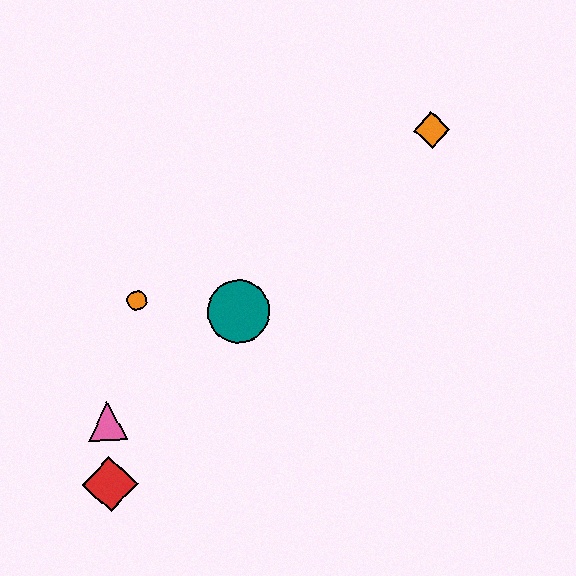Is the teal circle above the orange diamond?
No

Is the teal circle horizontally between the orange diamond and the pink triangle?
Yes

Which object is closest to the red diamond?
The pink triangle is closest to the red diamond.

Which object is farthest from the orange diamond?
The red diamond is farthest from the orange diamond.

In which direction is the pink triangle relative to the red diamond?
The pink triangle is above the red diamond.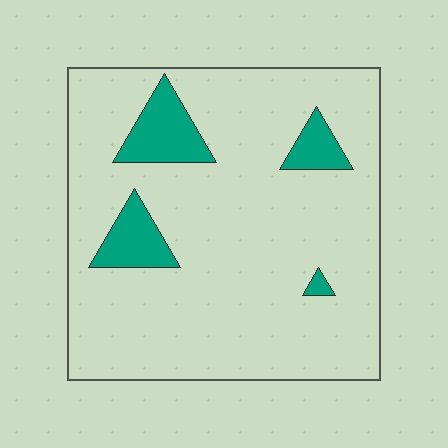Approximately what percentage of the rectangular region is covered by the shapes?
Approximately 10%.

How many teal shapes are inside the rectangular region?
4.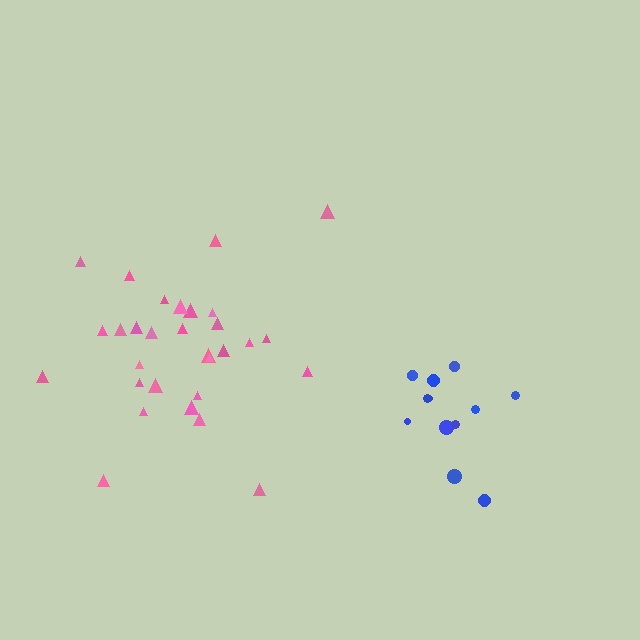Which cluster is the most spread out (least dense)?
Blue.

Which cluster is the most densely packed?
Pink.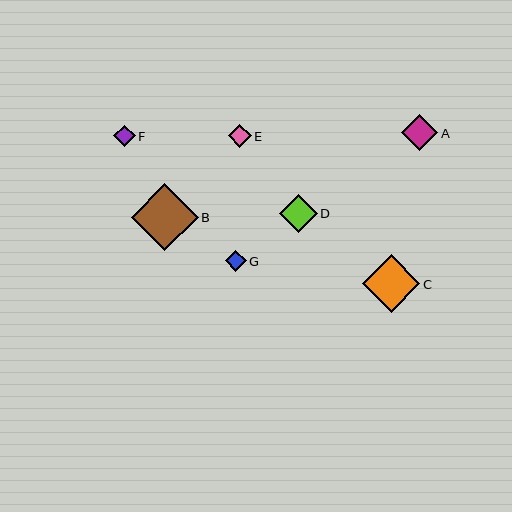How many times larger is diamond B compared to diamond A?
Diamond B is approximately 1.9 times the size of diamond A.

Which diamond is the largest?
Diamond B is the largest with a size of approximately 67 pixels.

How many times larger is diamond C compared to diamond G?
Diamond C is approximately 2.8 times the size of diamond G.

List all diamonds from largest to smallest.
From largest to smallest: B, C, D, A, E, F, G.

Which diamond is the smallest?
Diamond G is the smallest with a size of approximately 21 pixels.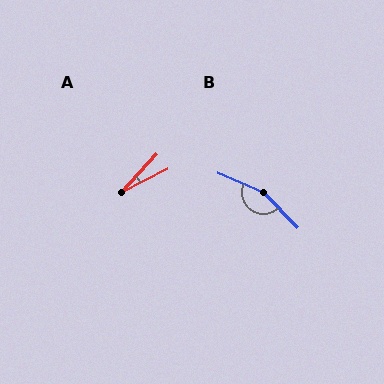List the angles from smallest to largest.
A (20°), B (158°).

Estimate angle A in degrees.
Approximately 20 degrees.